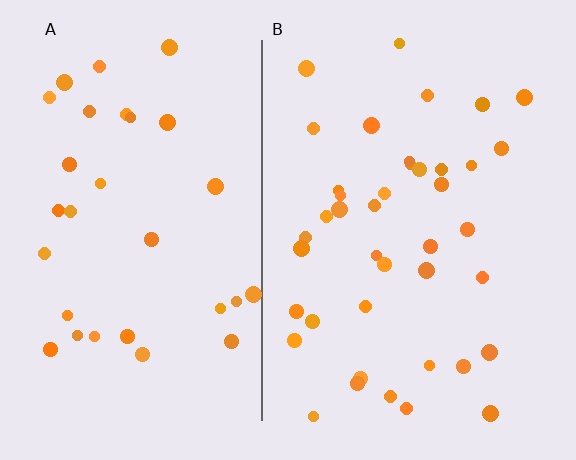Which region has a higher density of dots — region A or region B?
B (the right).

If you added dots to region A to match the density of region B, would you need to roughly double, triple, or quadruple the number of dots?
Approximately double.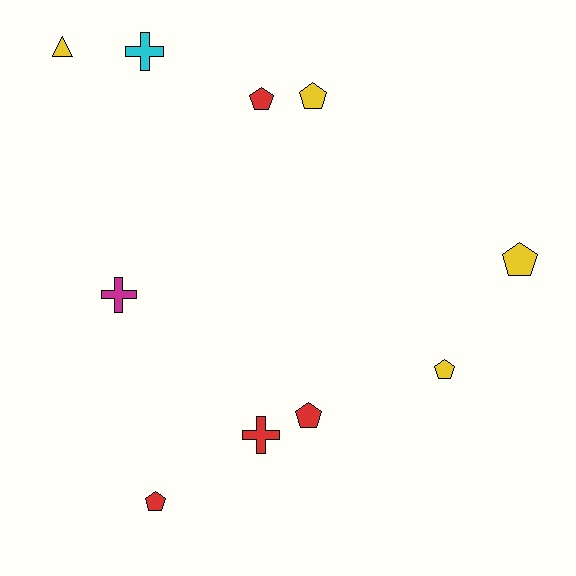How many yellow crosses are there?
There are no yellow crosses.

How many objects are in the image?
There are 10 objects.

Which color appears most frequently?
Red, with 4 objects.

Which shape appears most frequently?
Pentagon, with 6 objects.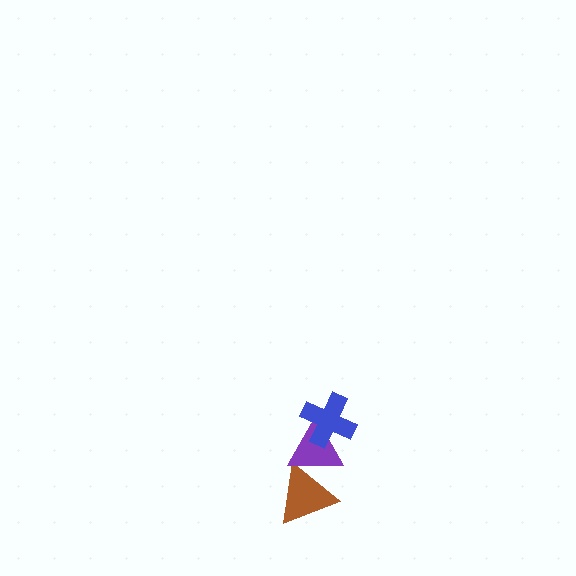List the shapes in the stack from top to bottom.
From top to bottom: the blue cross, the purple triangle, the brown triangle.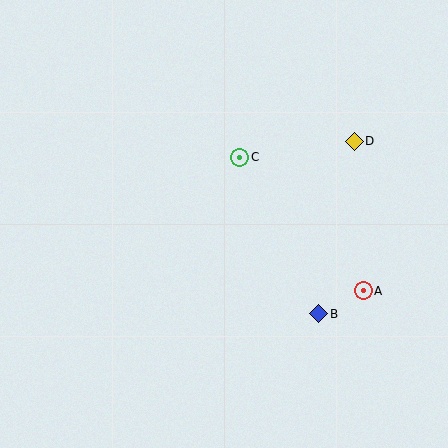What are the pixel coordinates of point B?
Point B is at (319, 314).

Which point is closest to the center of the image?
Point C at (240, 157) is closest to the center.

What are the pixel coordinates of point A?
Point A is at (363, 291).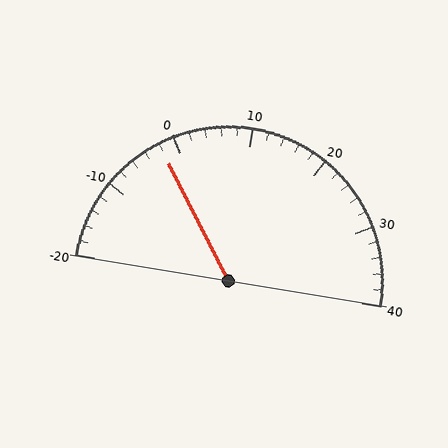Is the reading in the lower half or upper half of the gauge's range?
The reading is in the lower half of the range (-20 to 40).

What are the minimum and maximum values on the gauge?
The gauge ranges from -20 to 40.